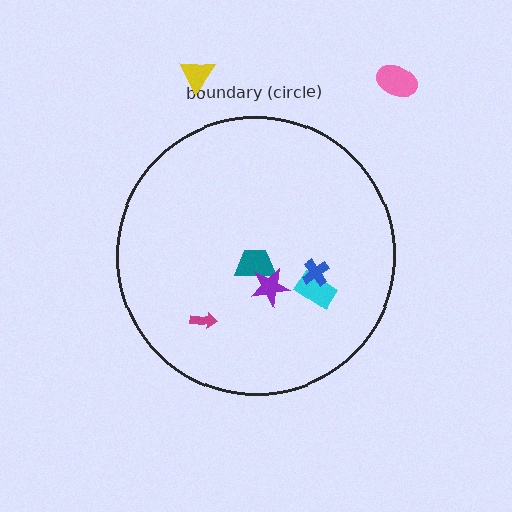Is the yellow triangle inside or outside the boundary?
Outside.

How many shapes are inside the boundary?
5 inside, 2 outside.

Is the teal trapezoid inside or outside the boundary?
Inside.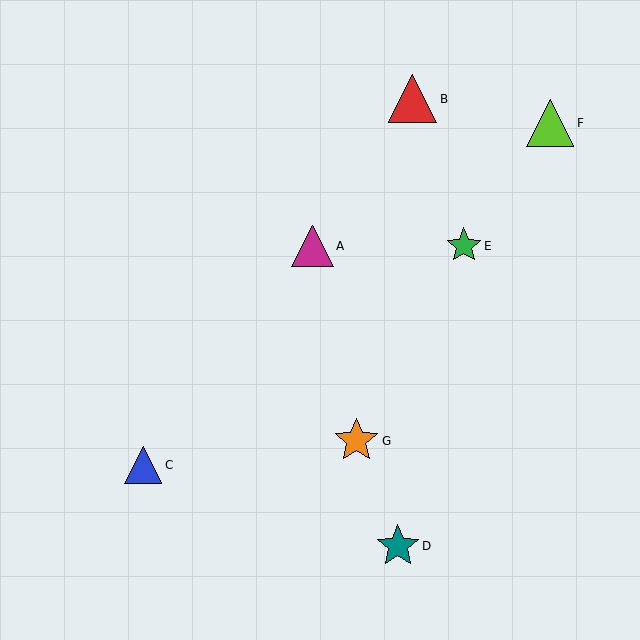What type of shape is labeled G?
Shape G is an orange star.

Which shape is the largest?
The red triangle (labeled B) is the largest.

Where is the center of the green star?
The center of the green star is at (464, 246).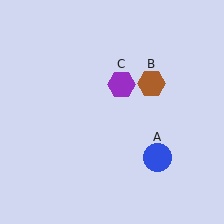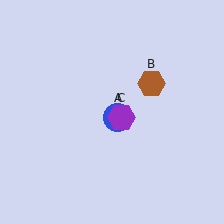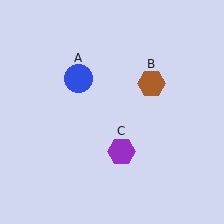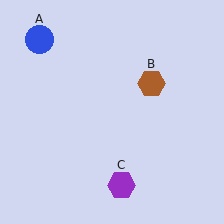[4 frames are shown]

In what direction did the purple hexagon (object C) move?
The purple hexagon (object C) moved down.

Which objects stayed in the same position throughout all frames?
Brown hexagon (object B) remained stationary.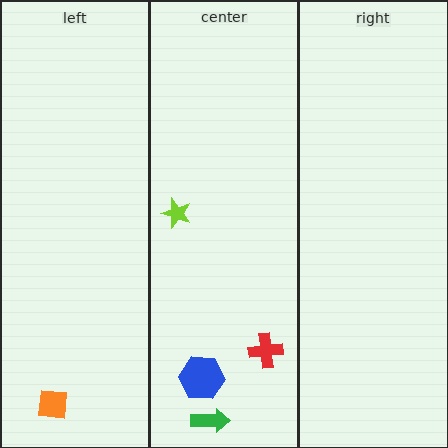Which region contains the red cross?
The center region.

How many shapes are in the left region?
1.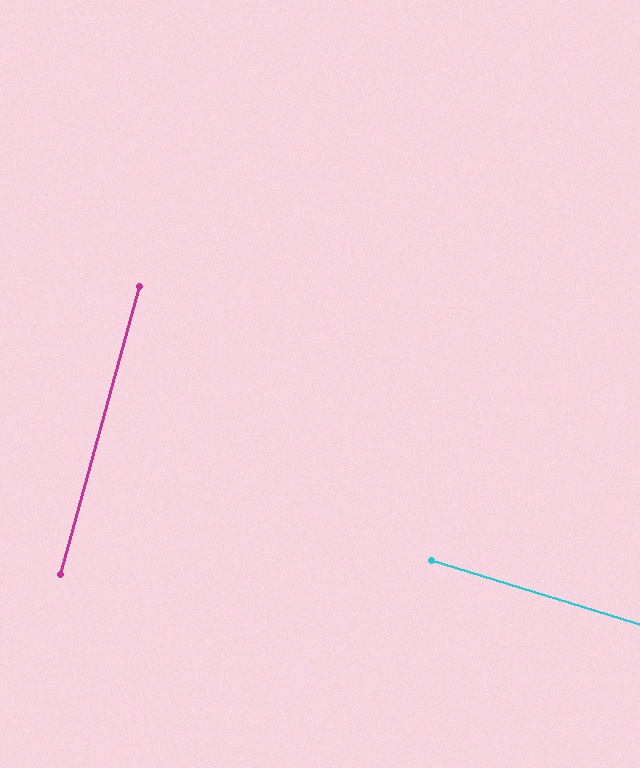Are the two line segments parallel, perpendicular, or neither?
Perpendicular — they meet at approximately 88°.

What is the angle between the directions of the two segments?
Approximately 88 degrees.